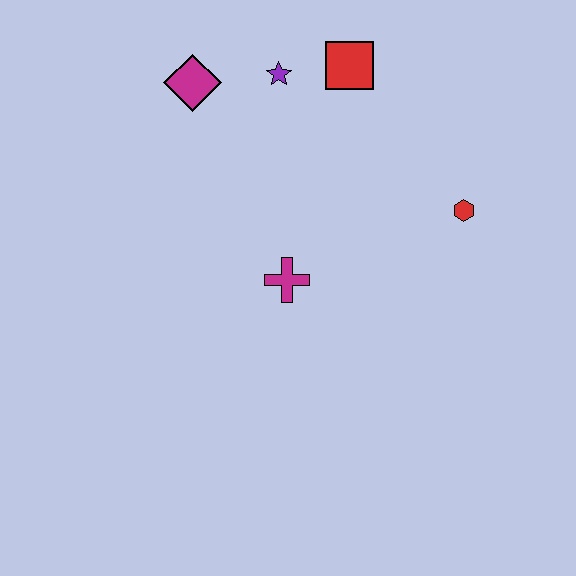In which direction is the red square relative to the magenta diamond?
The red square is to the right of the magenta diamond.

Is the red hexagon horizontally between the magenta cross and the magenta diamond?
No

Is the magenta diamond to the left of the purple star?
Yes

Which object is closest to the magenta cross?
The red hexagon is closest to the magenta cross.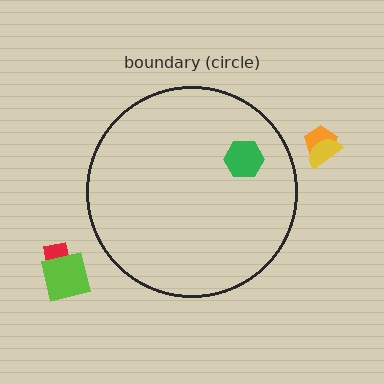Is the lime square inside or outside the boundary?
Outside.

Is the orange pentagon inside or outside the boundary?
Outside.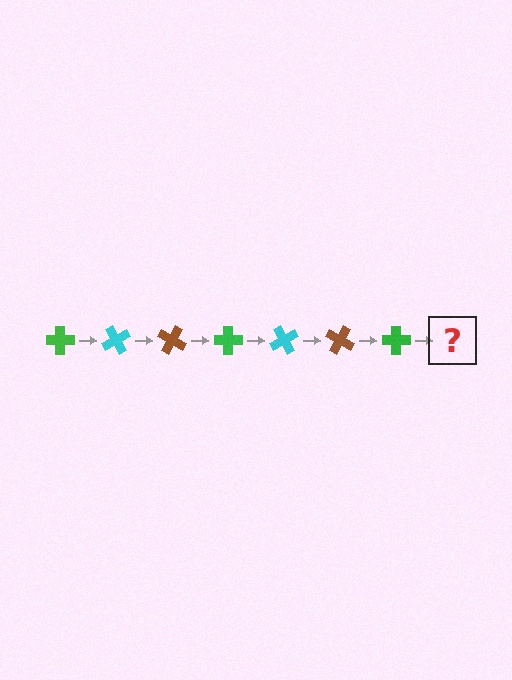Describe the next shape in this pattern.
It should be a cyan cross, rotated 420 degrees from the start.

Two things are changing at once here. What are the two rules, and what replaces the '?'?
The two rules are that it rotates 60 degrees each step and the color cycles through green, cyan, and brown. The '?' should be a cyan cross, rotated 420 degrees from the start.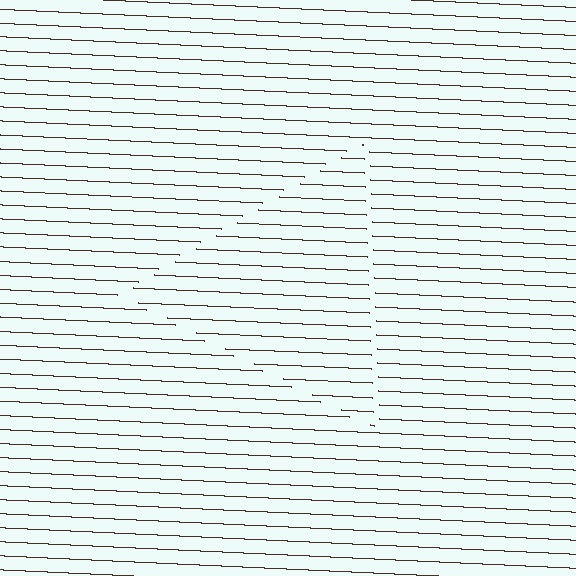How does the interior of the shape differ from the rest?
The interior of the shape contains the same grating, shifted by half a period — the contour is defined by the phase discontinuity where line-ends from the inner and outer gratings abut.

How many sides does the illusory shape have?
3 sides — the line-ends trace a triangle.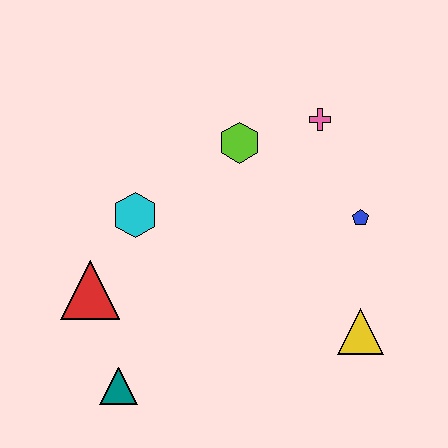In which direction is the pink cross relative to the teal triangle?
The pink cross is above the teal triangle.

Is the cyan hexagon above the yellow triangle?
Yes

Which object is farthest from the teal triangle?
The pink cross is farthest from the teal triangle.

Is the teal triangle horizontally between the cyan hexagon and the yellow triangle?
No